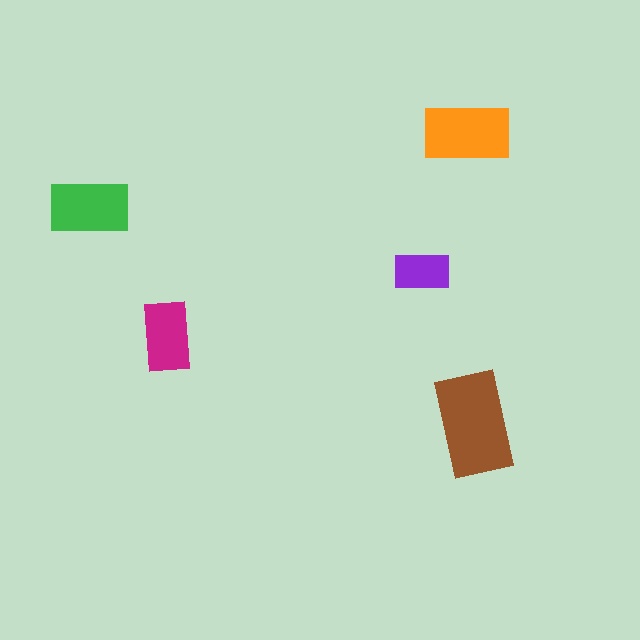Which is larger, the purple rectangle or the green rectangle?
The green one.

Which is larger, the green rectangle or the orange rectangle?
The orange one.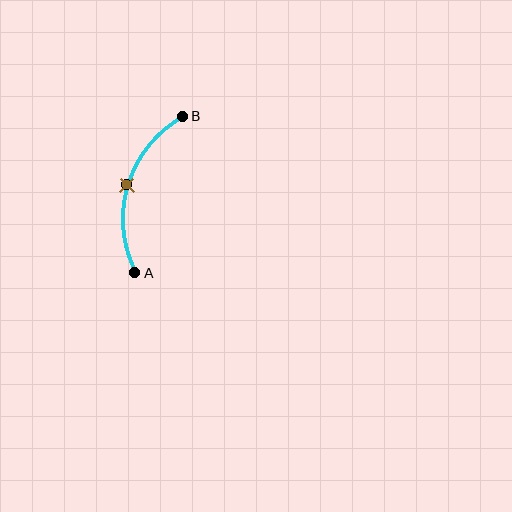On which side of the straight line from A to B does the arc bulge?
The arc bulges to the left of the straight line connecting A and B.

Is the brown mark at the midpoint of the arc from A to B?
Yes. The brown mark lies on the arc at equal arc-length from both A and B — it is the arc midpoint.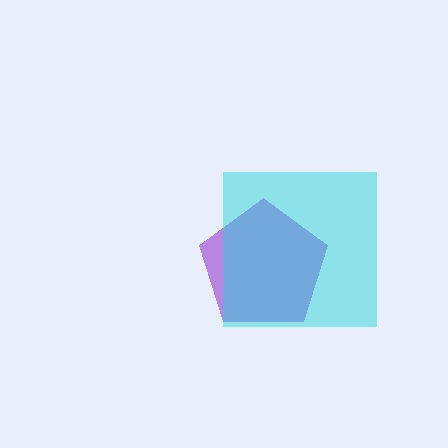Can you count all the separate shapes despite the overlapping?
Yes, there are 2 separate shapes.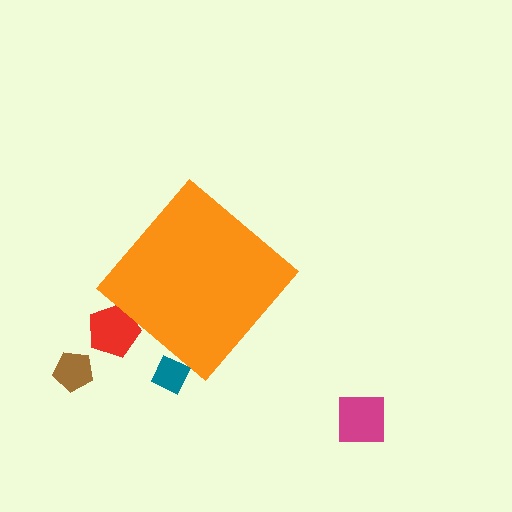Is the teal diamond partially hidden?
Yes, the teal diamond is partially hidden behind the orange diamond.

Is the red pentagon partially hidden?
Yes, the red pentagon is partially hidden behind the orange diamond.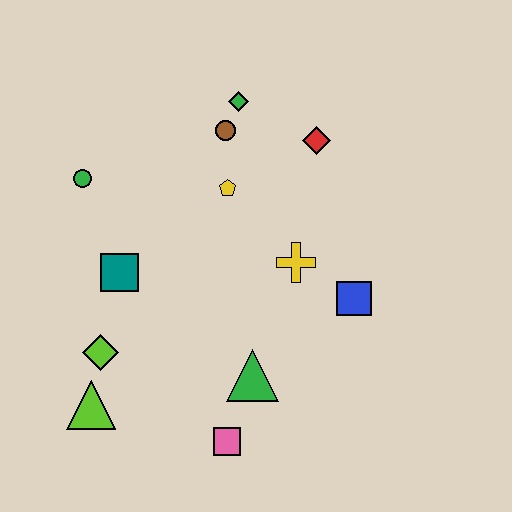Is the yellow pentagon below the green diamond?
Yes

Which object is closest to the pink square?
The green triangle is closest to the pink square.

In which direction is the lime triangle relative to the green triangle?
The lime triangle is to the left of the green triangle.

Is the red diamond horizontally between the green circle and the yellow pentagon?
No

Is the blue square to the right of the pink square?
Yes